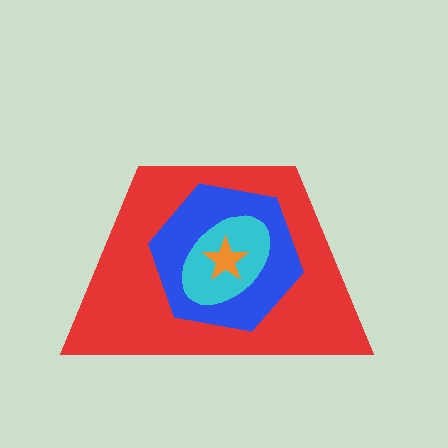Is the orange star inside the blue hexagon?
Yes.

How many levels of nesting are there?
4.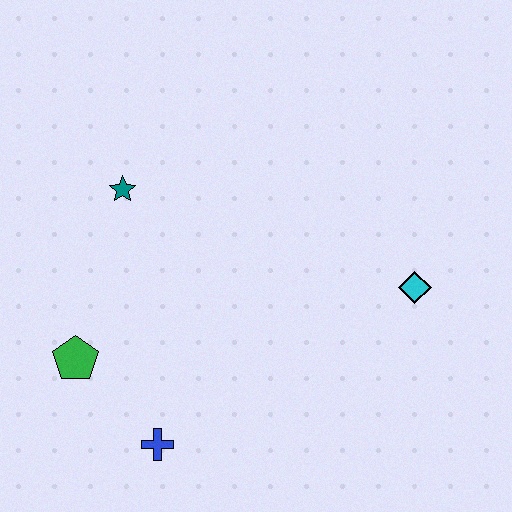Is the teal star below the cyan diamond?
No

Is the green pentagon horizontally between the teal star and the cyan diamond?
No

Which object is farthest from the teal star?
The cyan diamond is farthest from the teal star.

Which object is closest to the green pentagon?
The blue cross is closest to the green pentagon.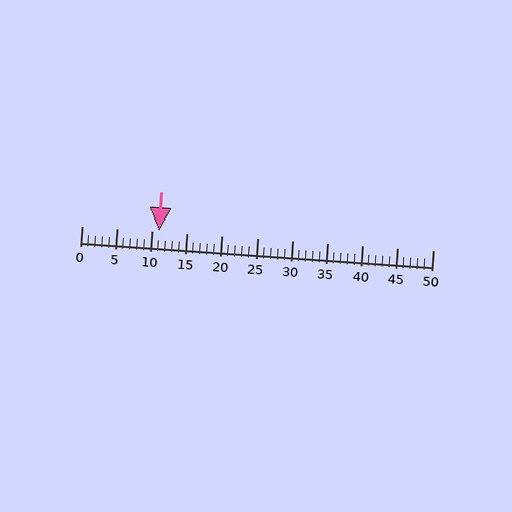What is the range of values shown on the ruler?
The ruler shows values from 0 to 50.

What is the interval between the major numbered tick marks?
The major tick marks are spaced 5 units apart.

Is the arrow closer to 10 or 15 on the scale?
The arrow is closer to 10.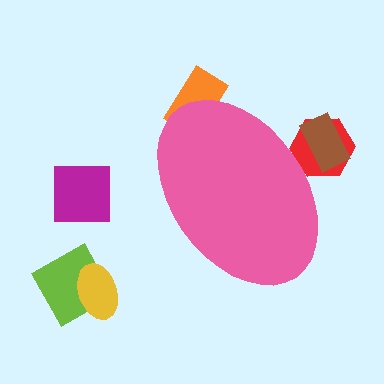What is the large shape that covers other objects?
A pink ellipse.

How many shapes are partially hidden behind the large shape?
3 shapes are partially hidden.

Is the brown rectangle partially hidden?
Yes, the brown rectangle is partially hidden behind the pink ellipse.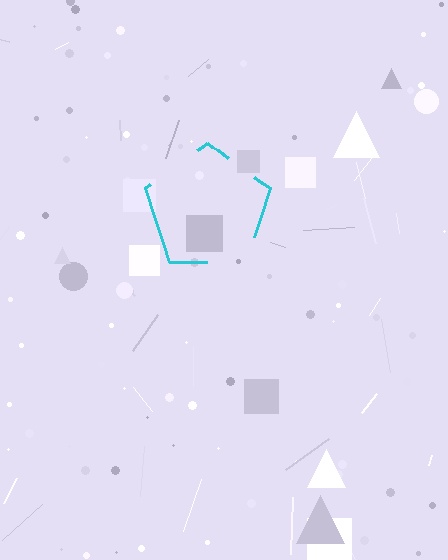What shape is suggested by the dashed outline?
The dashed outline suggests a pentagon.